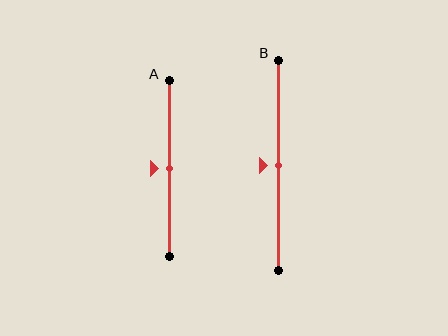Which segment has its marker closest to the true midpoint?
Segment A has its marker closest to the true midpoint.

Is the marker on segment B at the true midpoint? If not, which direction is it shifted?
Yes, the marker on segment B is at the true midpoint.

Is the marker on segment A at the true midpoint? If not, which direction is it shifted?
Yes, the marker on segment A is at the true midpoint.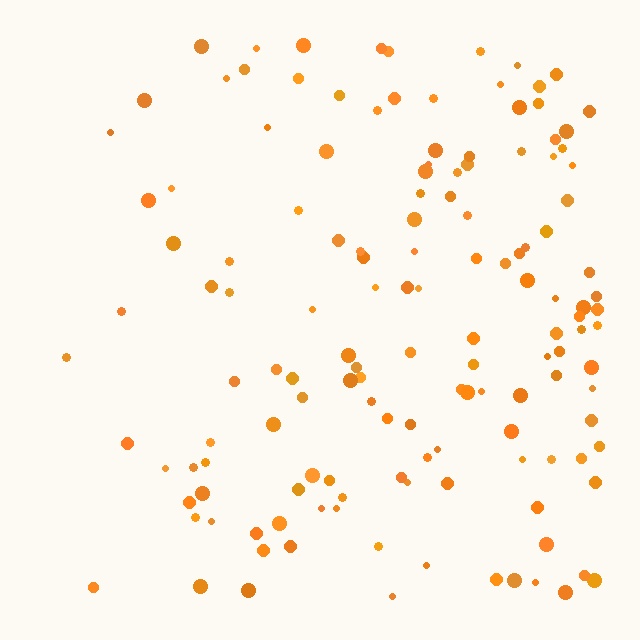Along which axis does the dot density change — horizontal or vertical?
Horizontal.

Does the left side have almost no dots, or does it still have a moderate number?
Still a moderate number, just noticeably fewer than the right.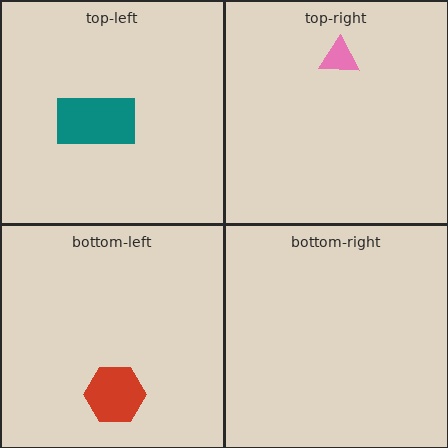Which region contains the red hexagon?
The bottom-left region.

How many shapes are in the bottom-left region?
1.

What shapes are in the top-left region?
The teal rectangle.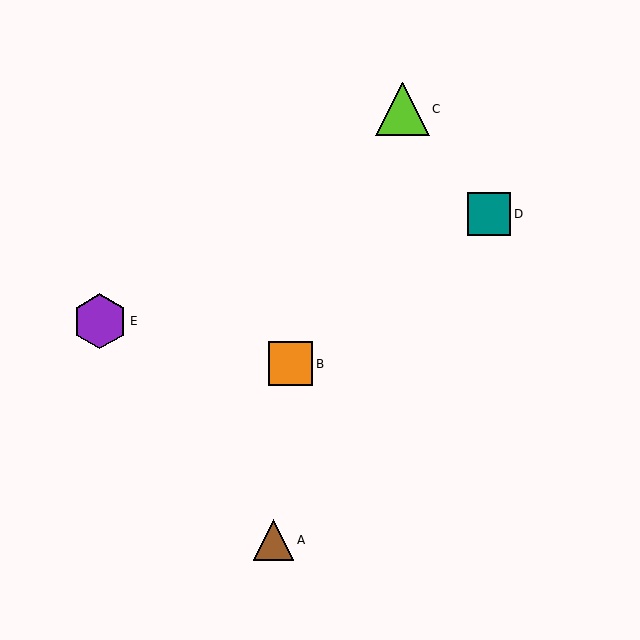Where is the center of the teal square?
The center of the teal square is at (489, 214).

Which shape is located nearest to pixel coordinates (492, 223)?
The teal square (labeled D) at (489, 214) is nearest to that location.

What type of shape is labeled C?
Shape C is a lime triangle.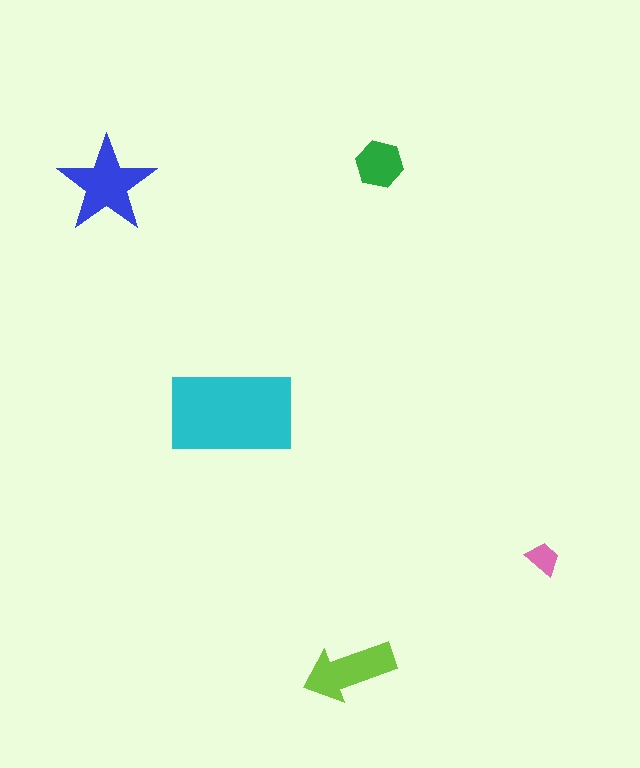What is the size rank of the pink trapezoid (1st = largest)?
5th.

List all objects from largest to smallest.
The cyan rectangle, the blue star, the lime arrow, the green hexagon, the pink trapezoid.